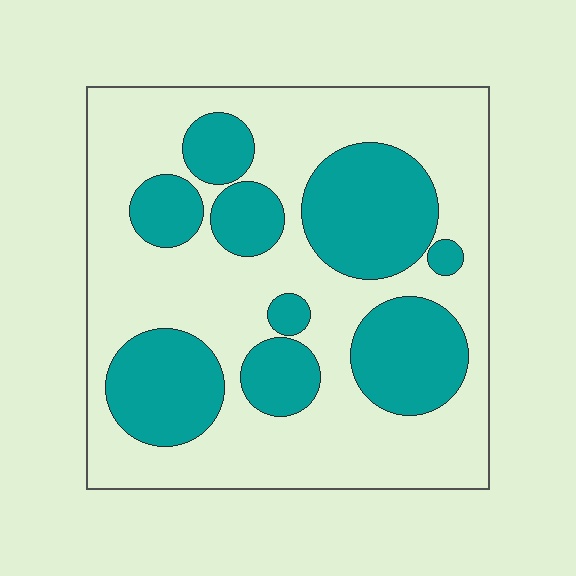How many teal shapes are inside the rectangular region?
9.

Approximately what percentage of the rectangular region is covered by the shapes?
Approximately 35%.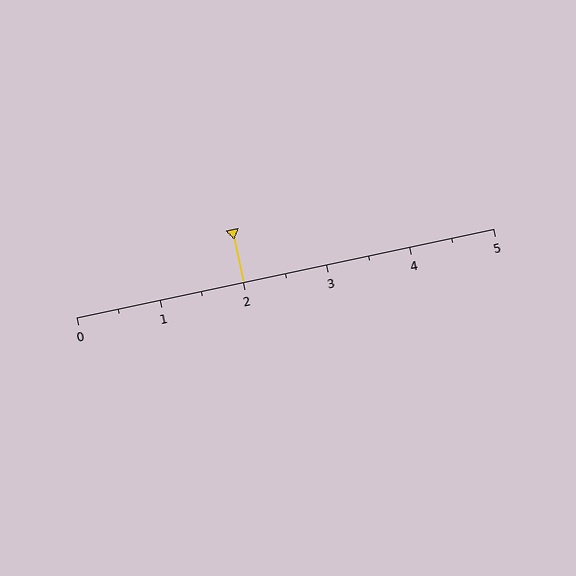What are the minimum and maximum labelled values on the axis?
The axis runs from 0 to 5.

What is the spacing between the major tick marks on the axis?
The major ticks are spaced 1 apart.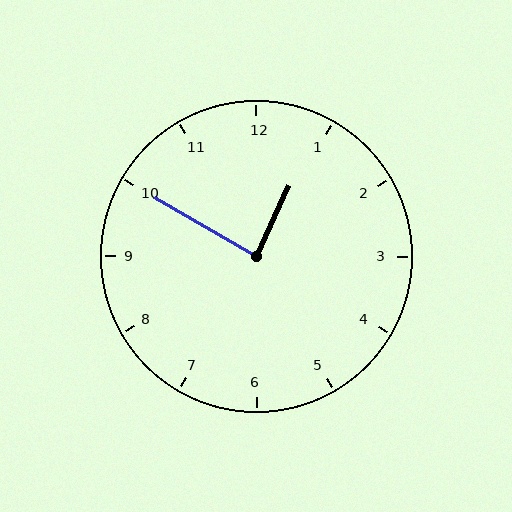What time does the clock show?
12:50.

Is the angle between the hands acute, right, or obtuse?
It is right.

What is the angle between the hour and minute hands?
Approximately 85 degrees.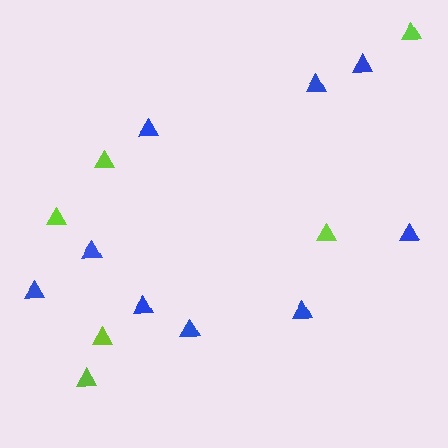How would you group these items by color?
There are 2 groups: one group of blue triangles (9) and one group of lime triangles (6).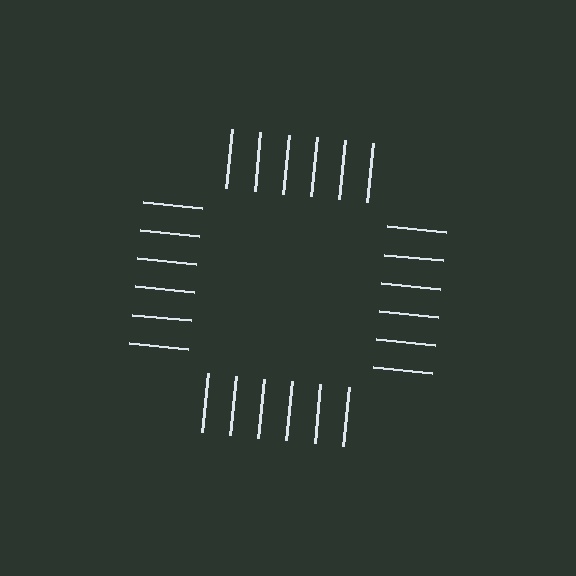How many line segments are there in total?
24 — 6 along each of the 4 edges.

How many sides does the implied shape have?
4 sides — the line-ends trace a square.